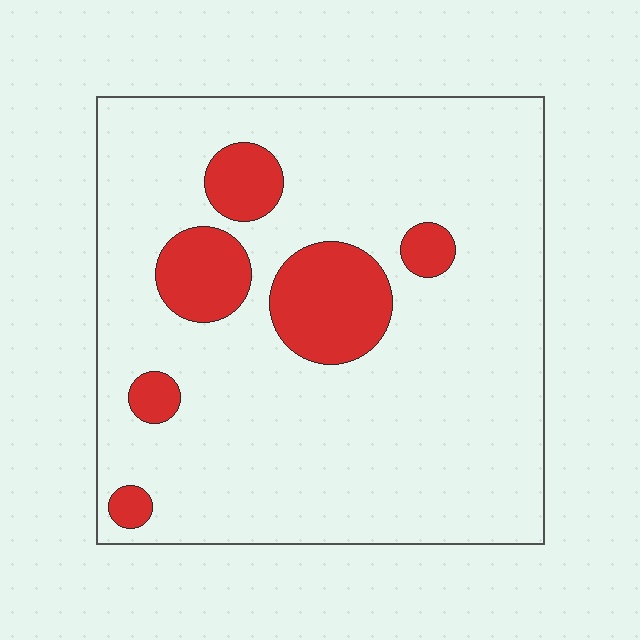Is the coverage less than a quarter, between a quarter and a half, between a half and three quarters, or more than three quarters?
Less than a quarter.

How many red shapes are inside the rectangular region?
6.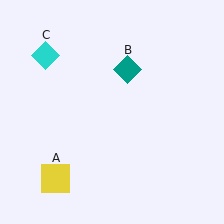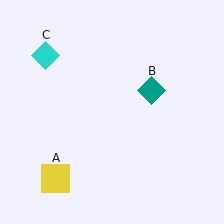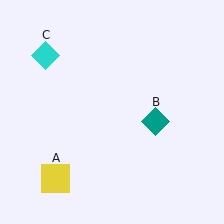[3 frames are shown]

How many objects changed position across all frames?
1 object changed position: teal diamond (object B).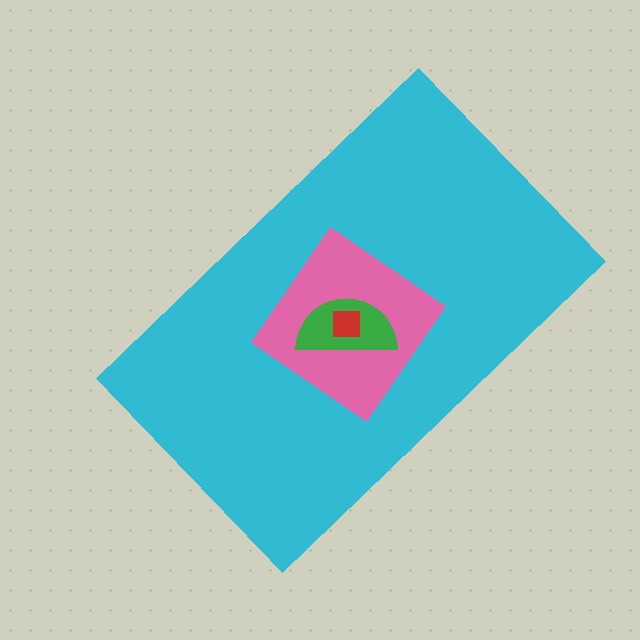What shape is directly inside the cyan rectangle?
The pink diamond.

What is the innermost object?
The red square.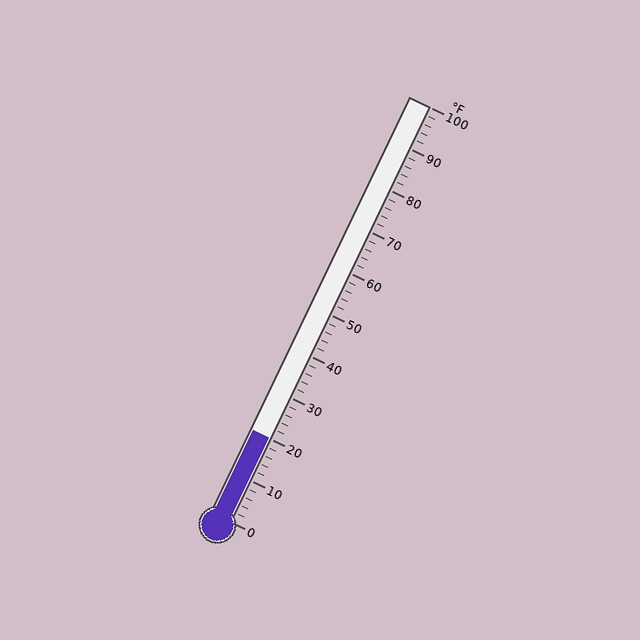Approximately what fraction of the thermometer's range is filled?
The thermometer is filled to approximately 20% of its range.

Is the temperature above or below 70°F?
The temperature is below 70°F.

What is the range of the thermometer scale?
The thermometer scale ranges from 0°F to 100°F.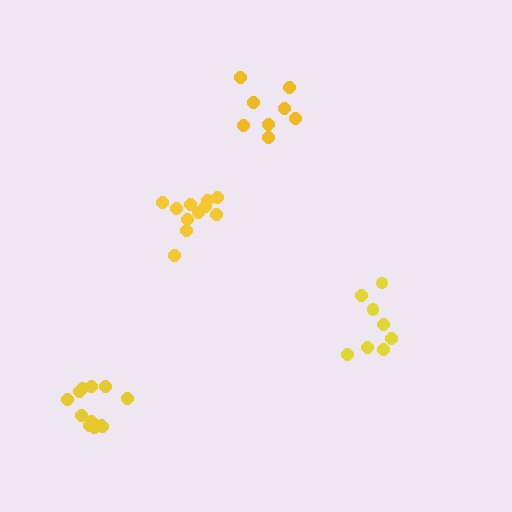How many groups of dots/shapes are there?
There are 4 groups.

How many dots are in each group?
Group 1: 13 dots, Group 2: 11 dots, Group 3: 8 dots, Group 4: 8 dots (40 total).